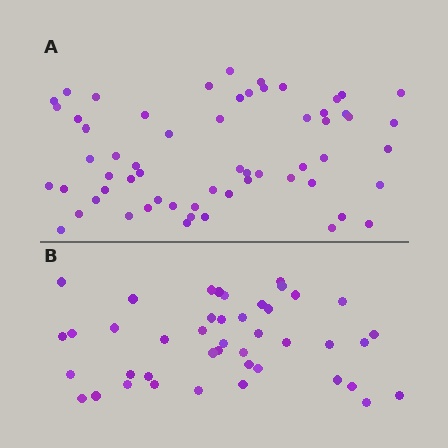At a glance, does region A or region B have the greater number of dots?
Region A (the top region) has more dots.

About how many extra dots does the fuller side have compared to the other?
Region A has approximately 15 more dots than region B.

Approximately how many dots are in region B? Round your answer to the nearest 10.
About 40 dots. (The exact count is 43, which rounds to 40.)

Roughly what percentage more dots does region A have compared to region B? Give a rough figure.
About 40% more.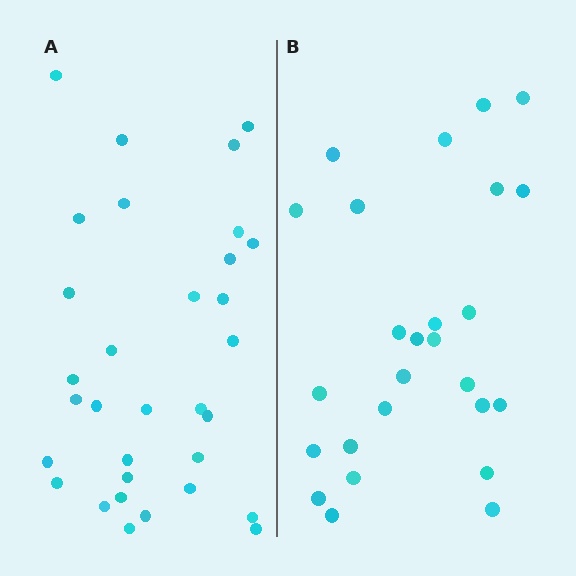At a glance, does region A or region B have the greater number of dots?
Region A (the left region) has more dots.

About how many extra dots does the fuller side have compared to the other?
Region A has about 6 more dots than region B.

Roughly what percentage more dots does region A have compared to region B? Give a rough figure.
About 25% more.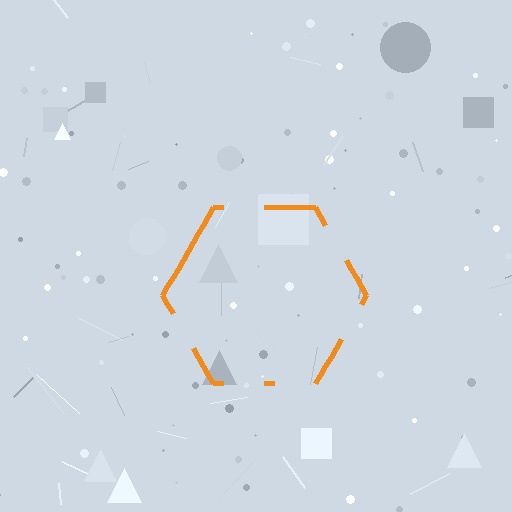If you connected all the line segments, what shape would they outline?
They would outline a hexagon.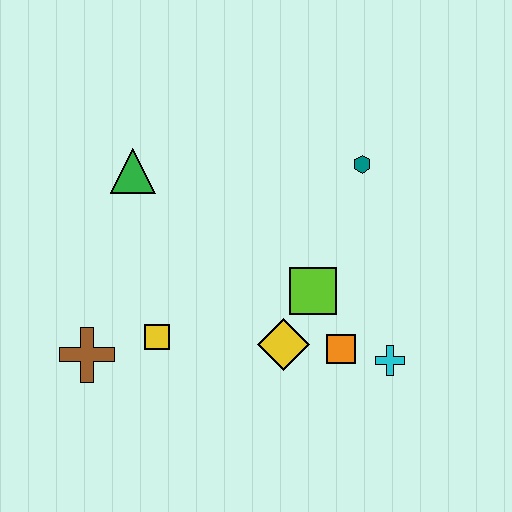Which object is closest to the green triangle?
The yellow square is closest to the green triangle.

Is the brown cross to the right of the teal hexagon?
No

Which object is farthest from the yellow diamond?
The green triangle is farthest from the yellow diamond.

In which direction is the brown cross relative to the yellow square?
The brown cross is to the left of the yellow square.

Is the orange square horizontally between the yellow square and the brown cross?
No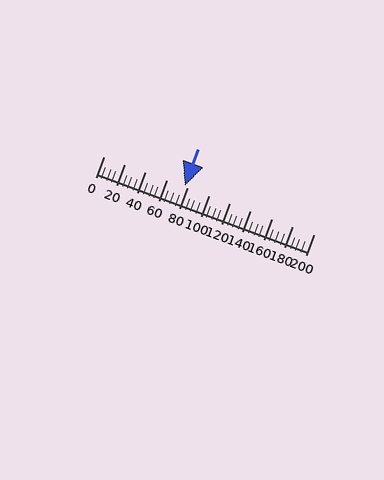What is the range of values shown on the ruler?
The ruler shows values from 0 to 200.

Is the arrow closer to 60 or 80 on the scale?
The arrow is closer to 80.